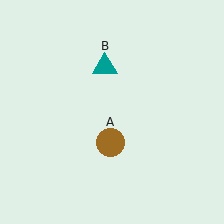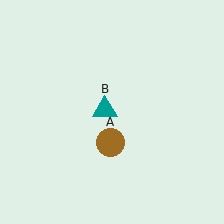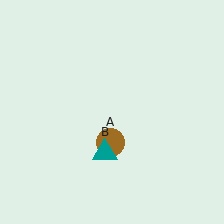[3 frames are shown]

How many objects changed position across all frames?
1 object changed position: teal triangle (object B).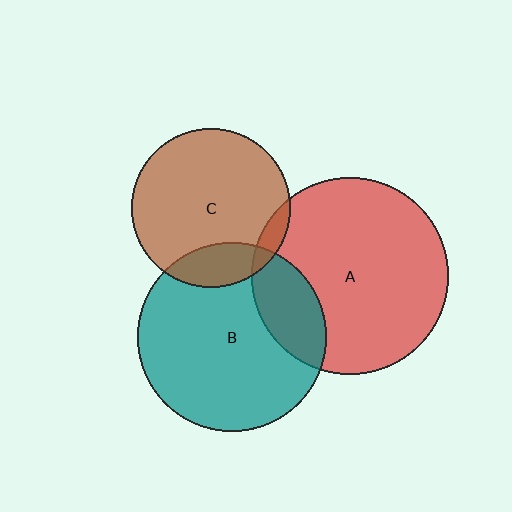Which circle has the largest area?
Circle A (red).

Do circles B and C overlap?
Yes.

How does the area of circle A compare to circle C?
Approximately 1.5 times.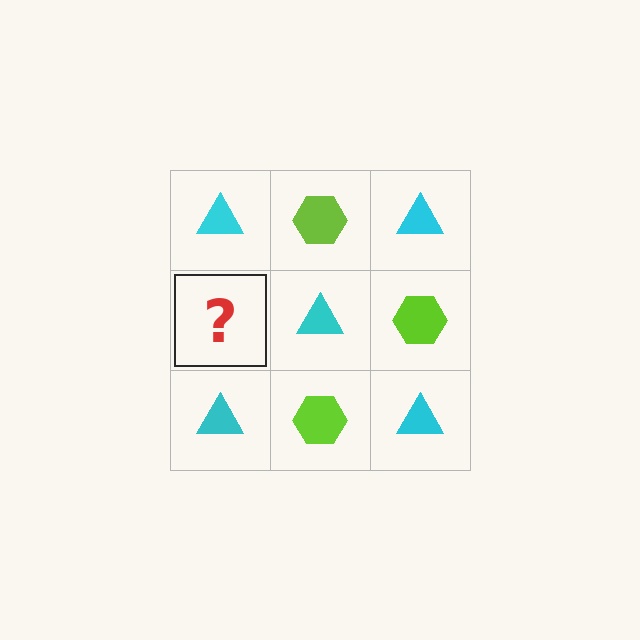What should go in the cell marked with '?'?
The missing cell should contain a lime hexagon.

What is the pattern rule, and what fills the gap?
The rule is that it alternates cyan triangle and lime hexagon in a checkerboard pattern. The gap should be filled with a lime hexagon.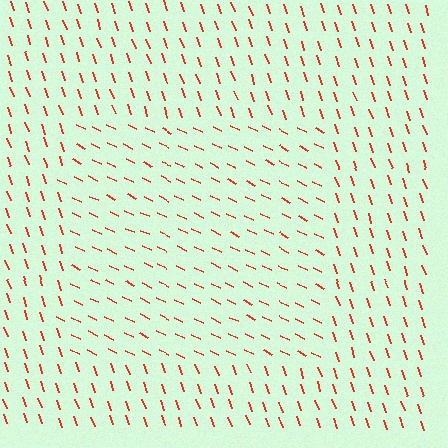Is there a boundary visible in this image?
Yes, there is a texture boundary formed by a change in line orientation.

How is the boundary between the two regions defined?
The boundary is defined purely by a change in line orientation (approximately 45 degrees difference). All lines are the same color and thickness.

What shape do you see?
I see a rectangle.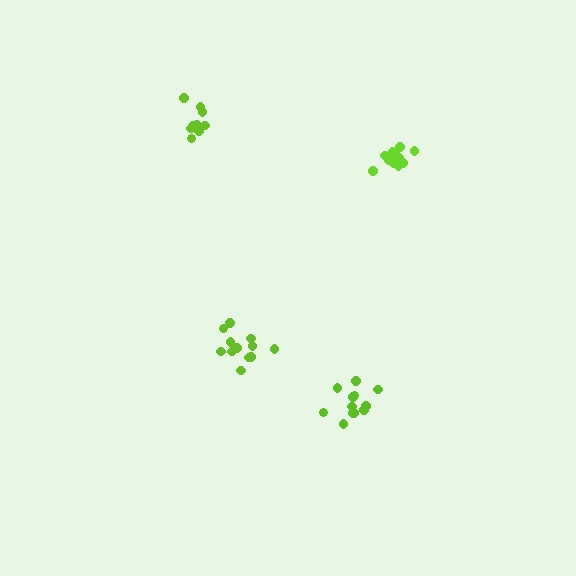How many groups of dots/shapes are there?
There are 4 groups.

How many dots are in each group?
Group 1: 12 dots, Group 2: 11 dots, Group 3: 12 dots, Group 4: 9 dots (44 total).